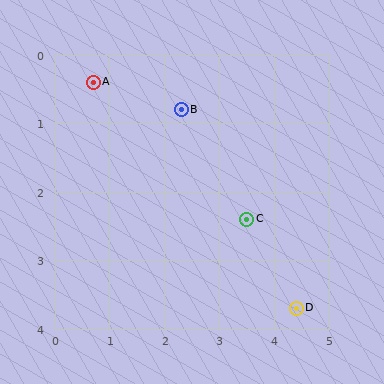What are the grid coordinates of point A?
Point A is at approximately (0.7, 0.4).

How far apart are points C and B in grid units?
Points C and B are about 2.0 grid units apart.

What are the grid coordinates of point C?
Point C is at approximately (3.5, 2.4).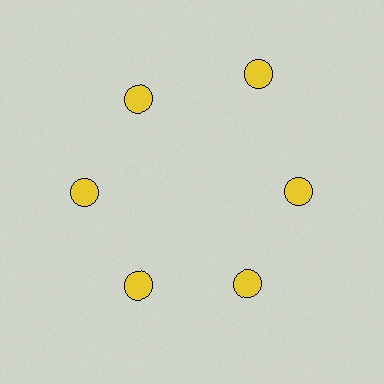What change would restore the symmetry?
The symmetry would be restored by moving it inward, back onto the ring so that all 6 circles sit at equal angles and equal distance from the center.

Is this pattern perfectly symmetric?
No. The 6 yellow circles are arranged in a ring, but one element near the 1 o'clock position is pushed outward from the center, breaking the 6-fold rotational symmetry.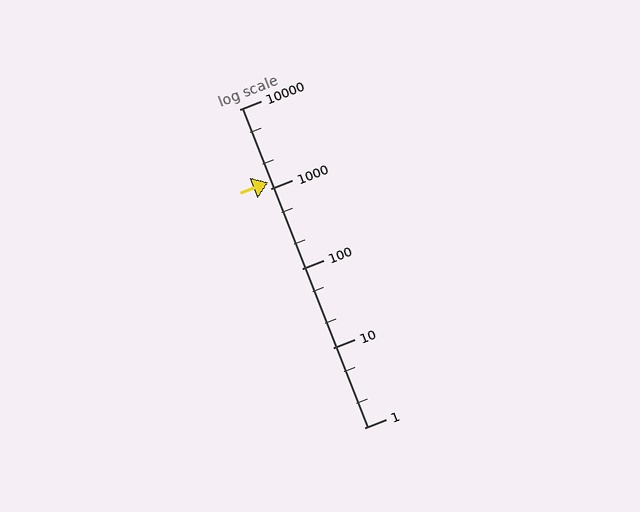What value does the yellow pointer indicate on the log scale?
The pointer indicates approximately 1200.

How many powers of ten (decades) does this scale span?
The scale spans 4 decades, from 1 to 10000.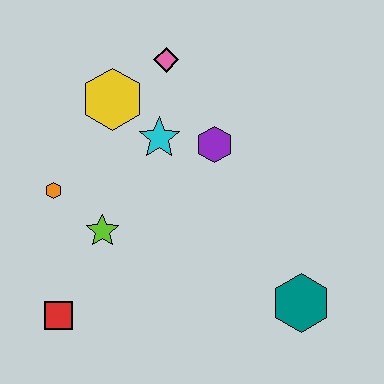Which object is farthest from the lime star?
The teal hexagon is farthest from the lime star.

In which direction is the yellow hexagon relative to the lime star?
The yellow hexagon is above the lime star.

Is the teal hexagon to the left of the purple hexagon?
No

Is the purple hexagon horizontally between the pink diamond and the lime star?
No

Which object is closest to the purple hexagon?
The cyan star is closest to the purple hexagon.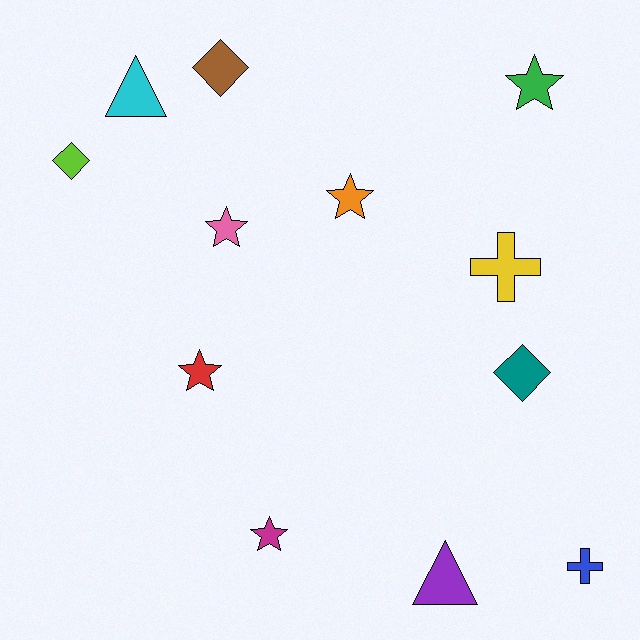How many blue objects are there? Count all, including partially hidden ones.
There is 1 blue object.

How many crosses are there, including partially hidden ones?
There are 2 crosses.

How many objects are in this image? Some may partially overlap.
There are 12 objects.